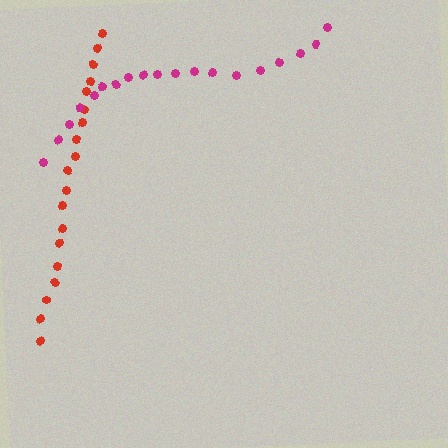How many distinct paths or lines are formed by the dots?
There are 2 distinct paths.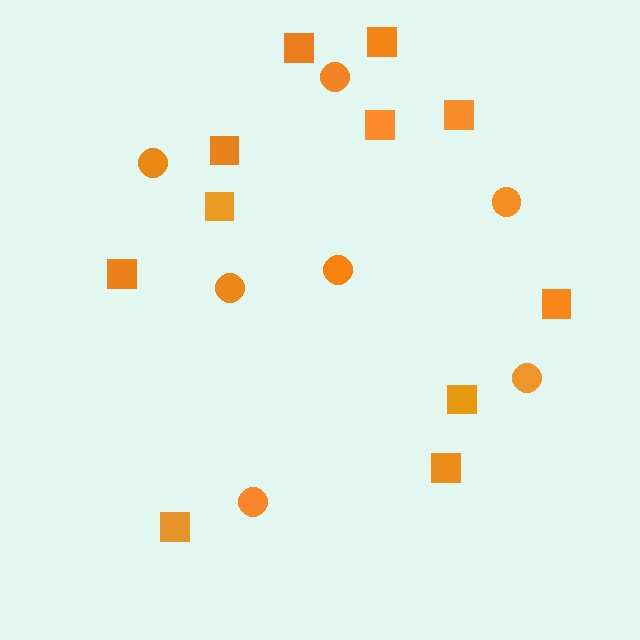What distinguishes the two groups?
There are 2 groups: one group of squares (11) and one group of circles (7).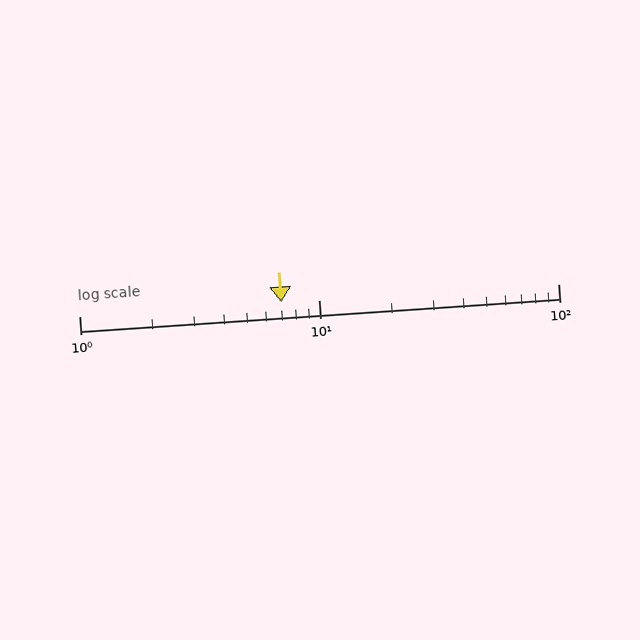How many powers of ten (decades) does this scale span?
The scale spans 2 decades, from 1 to 100.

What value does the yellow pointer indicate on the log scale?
The pointer indicates approximately 7.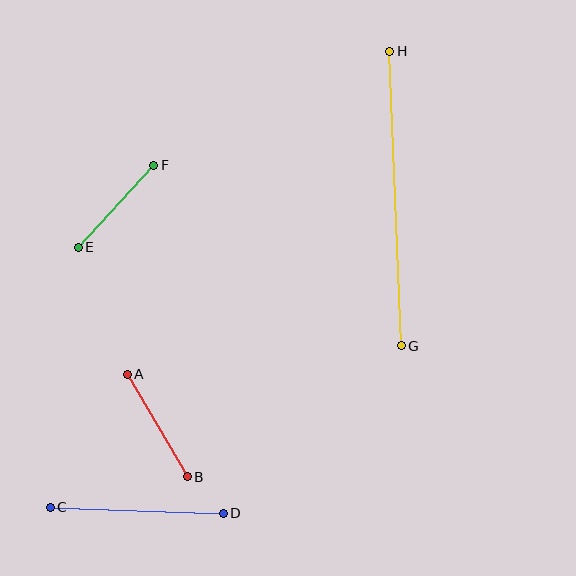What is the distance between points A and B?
The distance is approximately 118 pixels.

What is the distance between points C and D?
The distance is approximately 173 pixels.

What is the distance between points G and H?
The distance is approximately 295 pixels.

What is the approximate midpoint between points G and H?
The midpoint is at approximately (395, 198) pixels.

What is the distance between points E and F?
The distance is approximately 111 pixels.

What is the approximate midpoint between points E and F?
The midpoint is at approximately (116, 206) pixels.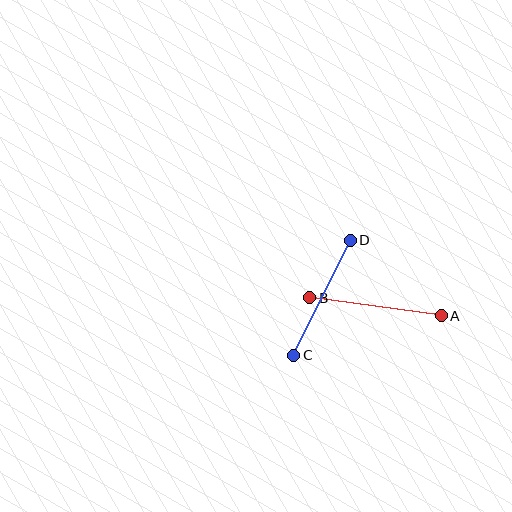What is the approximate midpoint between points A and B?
The midpoint is at approximately (375, 307) pixels.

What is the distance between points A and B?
The distance is approximately 133 pixels.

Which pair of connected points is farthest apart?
Points A and B are farthest apart.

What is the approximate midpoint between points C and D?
The midpoint is at approximately (322, 298) pixels.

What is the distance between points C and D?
The distance is approximately 128 pixels.